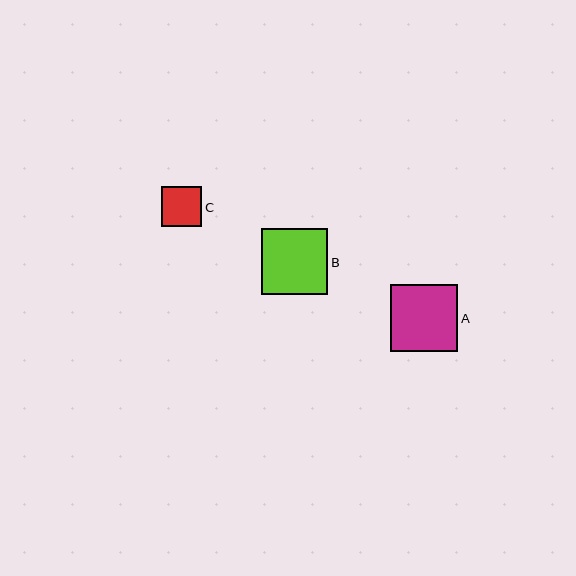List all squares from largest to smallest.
From largest to smallest: A, B, C.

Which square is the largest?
Square A is the largest with a size of approximately 67 pixels.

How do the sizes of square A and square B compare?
Square A and square B are approximately the same size.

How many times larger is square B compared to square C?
Square B is approximately 1.7 times the size of square C.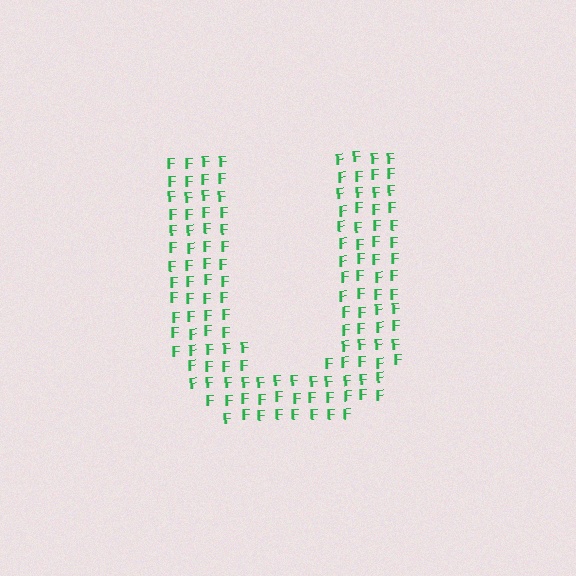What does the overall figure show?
The overall figure shows the letter U.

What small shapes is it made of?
It is made of small letter F's.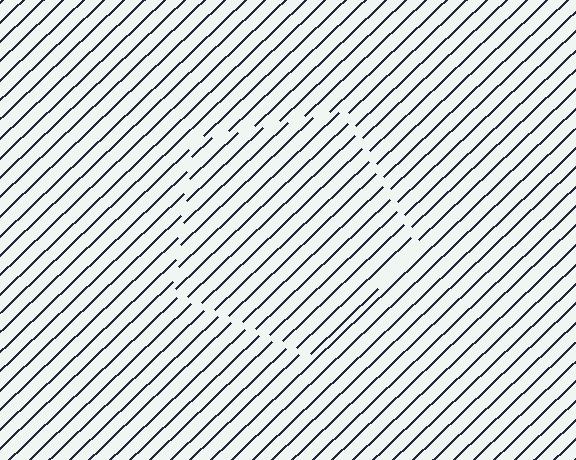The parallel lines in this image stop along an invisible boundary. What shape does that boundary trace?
An illusory pentagon. The interior of the shape contains the same grating, shifted by half a period — the contour is defined by the phase discontinuity where line-ends from the inner and outer gratings abut.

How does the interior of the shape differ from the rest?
The interior of the shape contains the same grating, shifted by half a period — the contour is defined by the phase discontinuity where line-ends from the inner and outer gratings abut.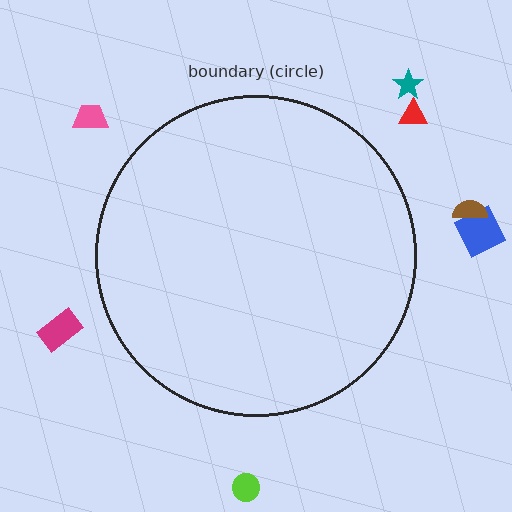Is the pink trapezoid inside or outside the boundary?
Outside.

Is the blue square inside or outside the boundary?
Outside.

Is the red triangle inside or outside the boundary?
Outside.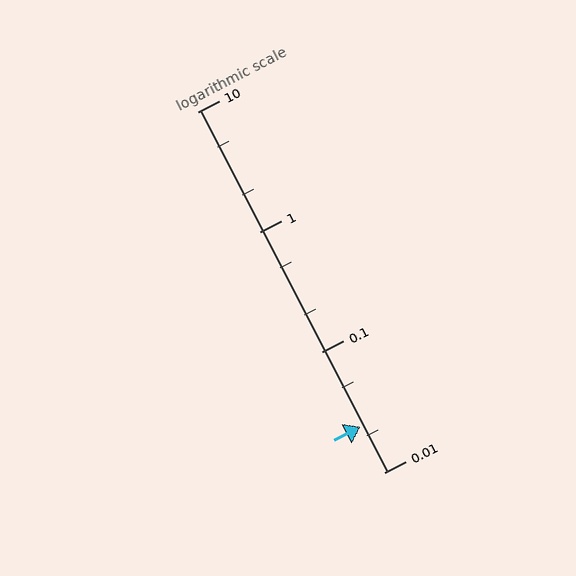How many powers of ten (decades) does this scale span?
The scale spans 3 decades, from 0.01 to 10.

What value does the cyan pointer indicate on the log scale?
The pointer indicates approximately 0.024.